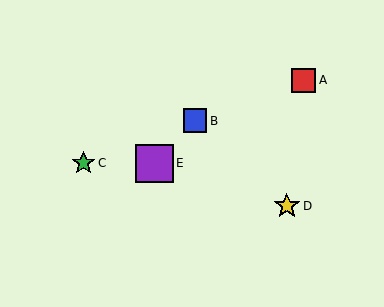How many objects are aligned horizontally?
2 objects (C, E) are aligned horizontally.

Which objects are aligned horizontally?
Objects C, E are aligned horizontally.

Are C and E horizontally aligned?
Yes, both are at y≈163.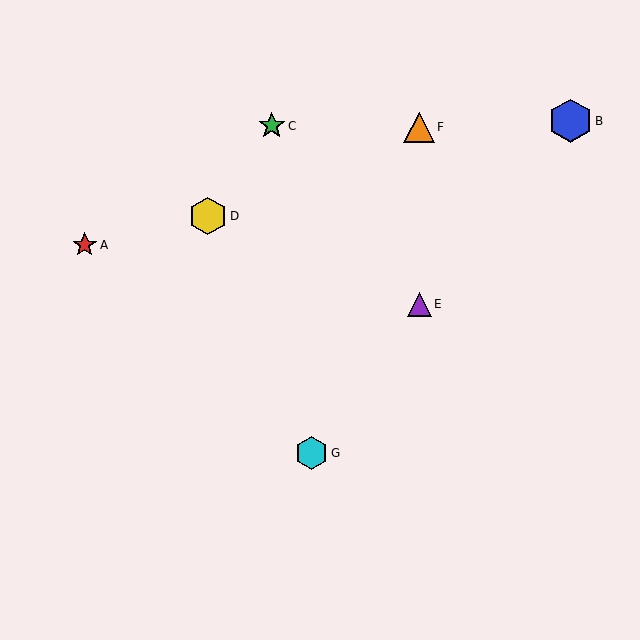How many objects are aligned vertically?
2 objects (E, F) are aligned vertically.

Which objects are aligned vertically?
Objects E, F are aligned vertically.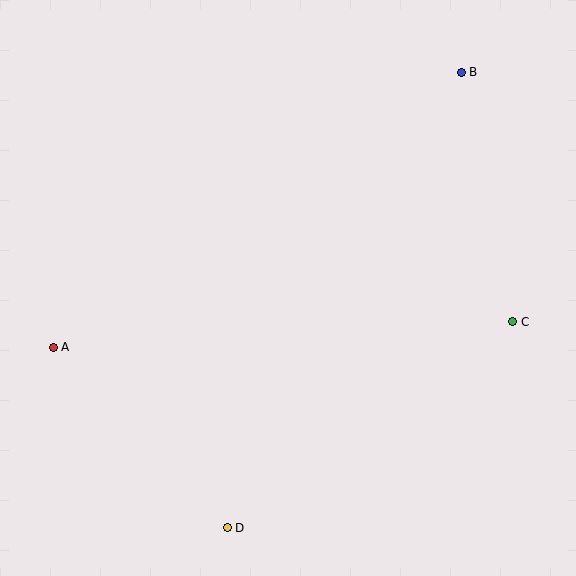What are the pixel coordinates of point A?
Point A is at (53, 347).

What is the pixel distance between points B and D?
The distance between B and D is 512 pixels.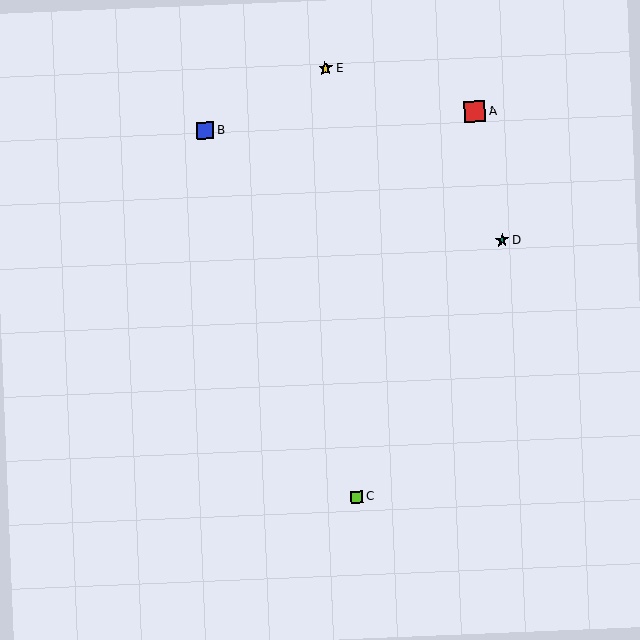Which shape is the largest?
The red square (labeled A) is the largest.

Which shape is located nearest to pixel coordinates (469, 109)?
The red square (labeled A) at (475, 111) is nearest to that location.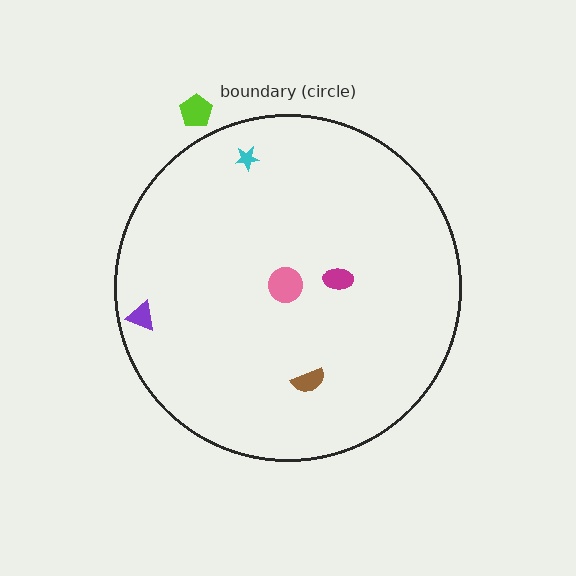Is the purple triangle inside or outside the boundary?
Inside.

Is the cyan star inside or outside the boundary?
Inside.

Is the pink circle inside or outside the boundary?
Inside.